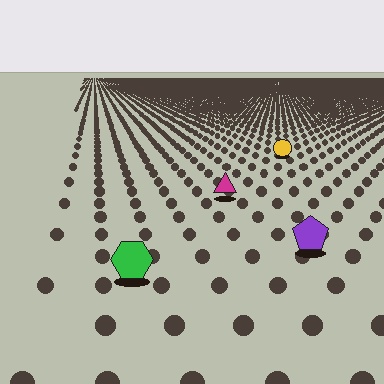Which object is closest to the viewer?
The green hexagon is closest. The texture marks near it are larger and more spread out.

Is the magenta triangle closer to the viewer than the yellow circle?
Yes. The magenta triangle is closer — you can tell from the texture gradient: the ground texture is coarser near it.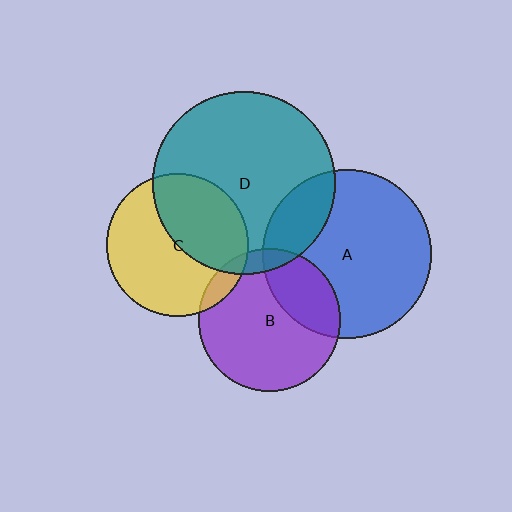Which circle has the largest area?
Circle D (teal).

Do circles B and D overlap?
Yes.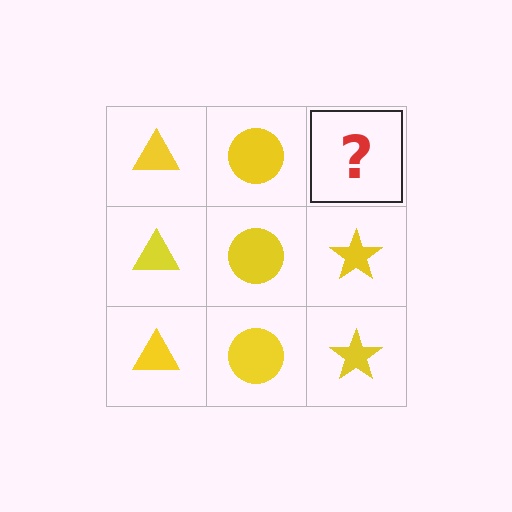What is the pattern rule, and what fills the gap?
The rule is that each column has a consistent shape. The gap should be filled with a yellow star.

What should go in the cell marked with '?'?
The missing cell should contain a yellow star.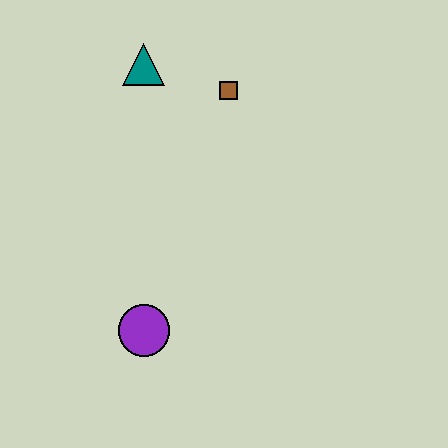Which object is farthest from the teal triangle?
The purple circle is farthest from the teal triangle.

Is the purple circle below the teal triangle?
Yes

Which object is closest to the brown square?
The teal triangle is closest to the brown square.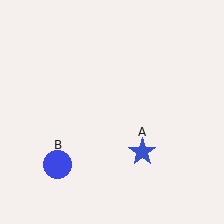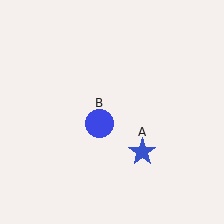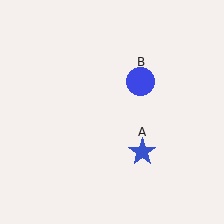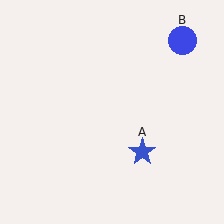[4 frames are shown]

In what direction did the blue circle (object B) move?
The blue circle (object B) moved up and to the right.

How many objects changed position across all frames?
1 object changed position: blue circle (object B).